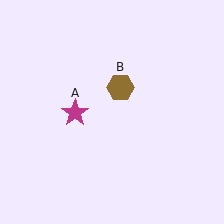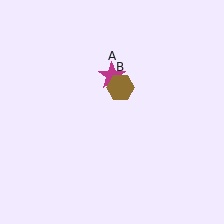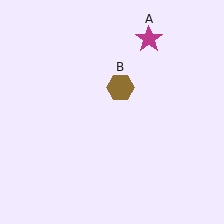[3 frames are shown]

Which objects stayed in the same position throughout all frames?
Brown hexagon (object B) remained stationary.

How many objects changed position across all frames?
1 object changed position: magenta star (object A).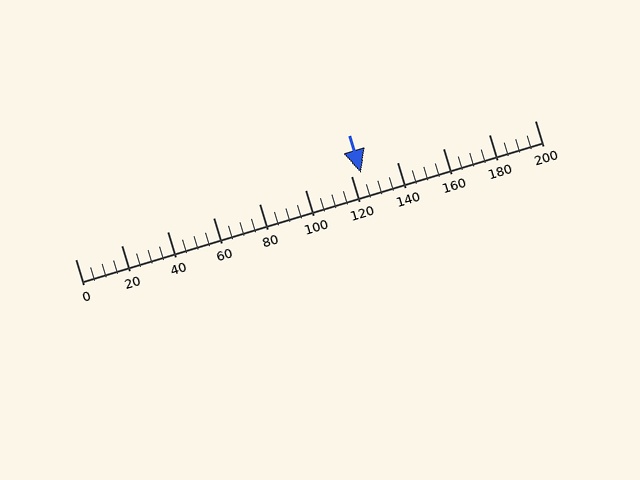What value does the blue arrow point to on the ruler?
The blue arrow points to approximately 124.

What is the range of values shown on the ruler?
The ruler shows values from 0 to 200.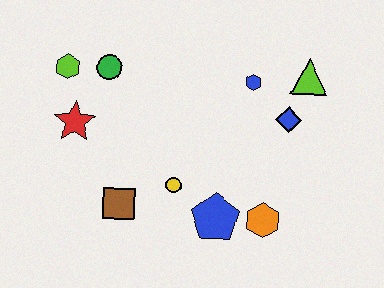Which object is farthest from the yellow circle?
The lime triangle is farthest from the yellow circle.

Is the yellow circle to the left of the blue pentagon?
Yes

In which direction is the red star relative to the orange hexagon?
The red star is to the left of the orange hexagon.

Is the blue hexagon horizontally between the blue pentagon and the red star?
No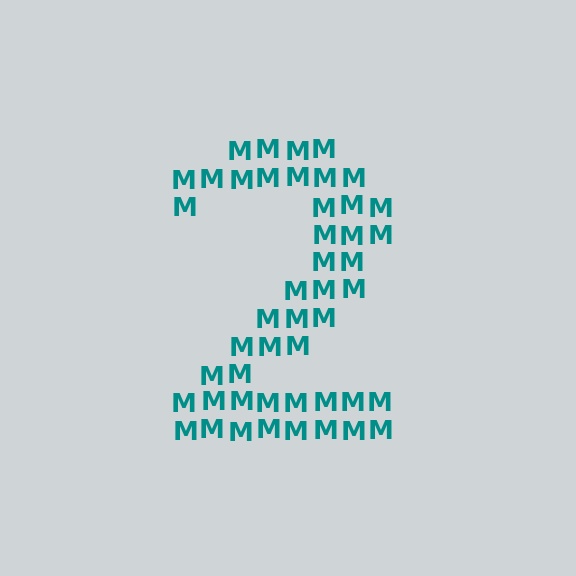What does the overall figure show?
The overall figure shows the digit 2.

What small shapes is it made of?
It is made of small letter M's.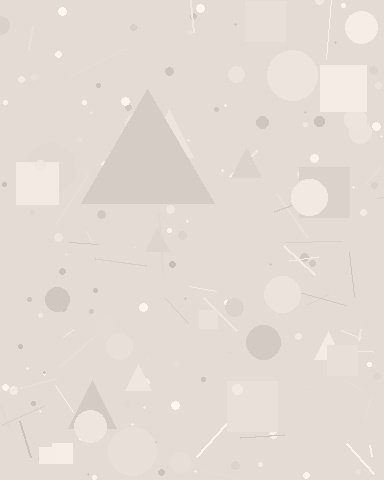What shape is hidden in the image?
A triangle is hidden in the image.